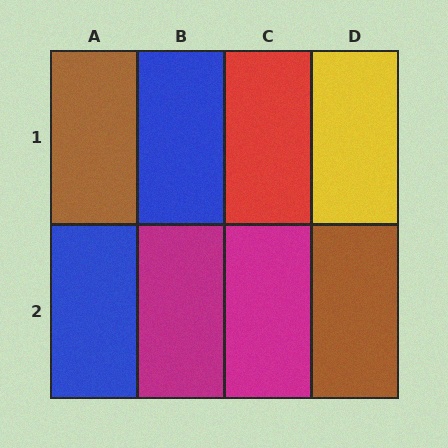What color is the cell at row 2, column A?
Blue.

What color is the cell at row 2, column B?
Magenta.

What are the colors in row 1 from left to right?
Brown, blue, red, yellow.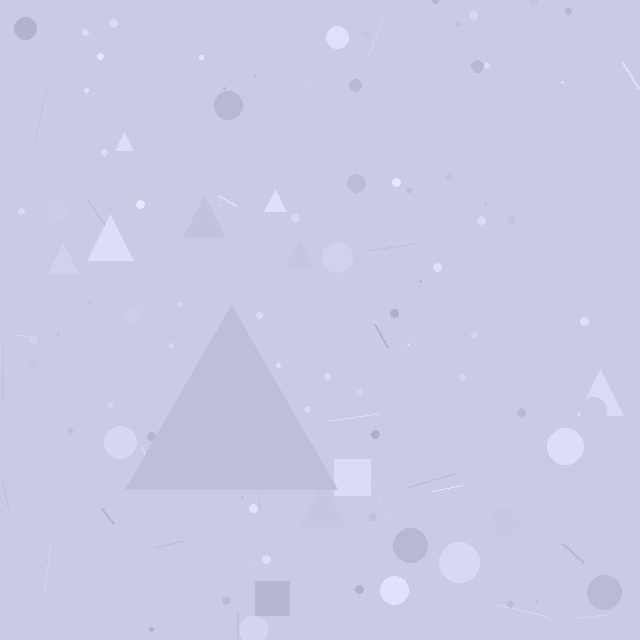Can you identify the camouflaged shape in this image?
The camouflaged shape is a triangle.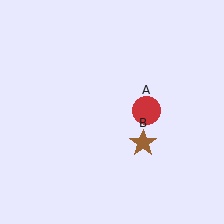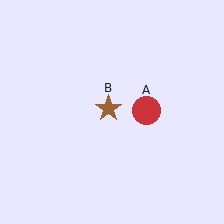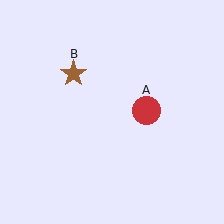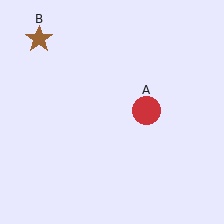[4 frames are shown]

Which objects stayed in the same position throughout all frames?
Red circle (object A) remained stationary.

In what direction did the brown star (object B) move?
The brown star (object B) moved up and to the left.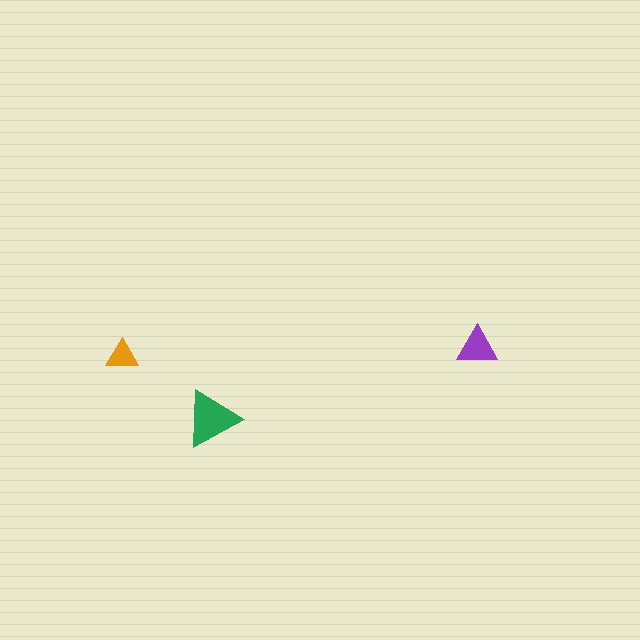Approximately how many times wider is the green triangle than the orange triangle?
About 1.5 times wider.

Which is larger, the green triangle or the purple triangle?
The green one.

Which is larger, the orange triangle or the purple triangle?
The purple one.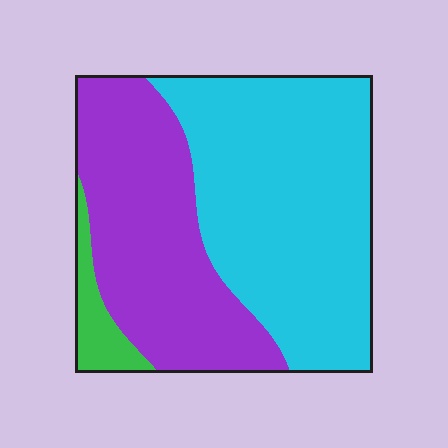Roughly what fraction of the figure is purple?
Purple takes up between a third and a half of the figure.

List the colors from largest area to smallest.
From largest to smallest: cyan, purple, green.